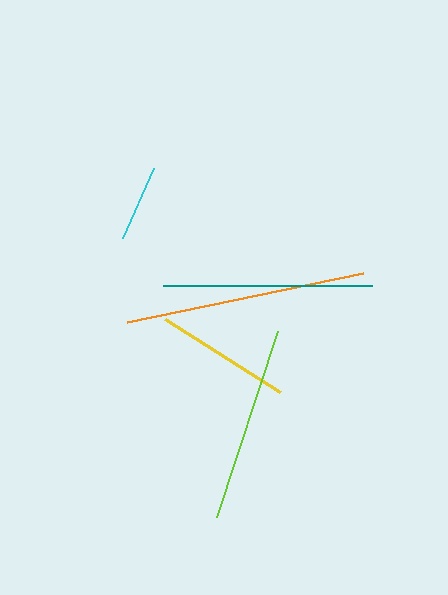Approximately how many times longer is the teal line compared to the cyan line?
The teal line is approximately 2.7 times the length of the cyan line.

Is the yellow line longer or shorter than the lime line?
The lime line is longer than the yellow line.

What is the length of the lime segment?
The lime segment is approximately 196 pixels long.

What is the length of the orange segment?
The orange segment is approximately 241 pixels long.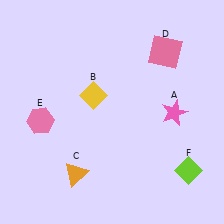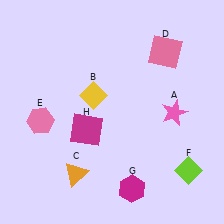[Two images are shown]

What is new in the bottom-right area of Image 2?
A magenta hexagon (G) was added in the bottom-right area of Image 2.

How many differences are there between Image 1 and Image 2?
There are 2 differences between the two images.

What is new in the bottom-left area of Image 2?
A magenta square (H) was added in the bottom-left area of Image 2.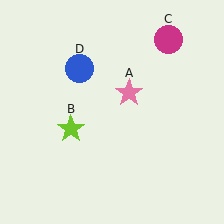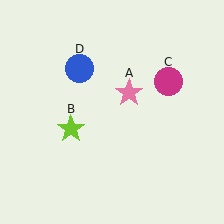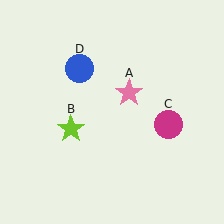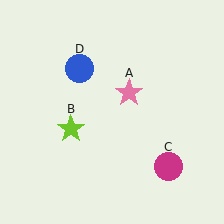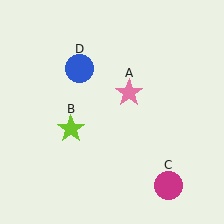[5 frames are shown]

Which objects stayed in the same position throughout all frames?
Pink star (object A) and lime star (object B) and blue circle (object D) remained stationary.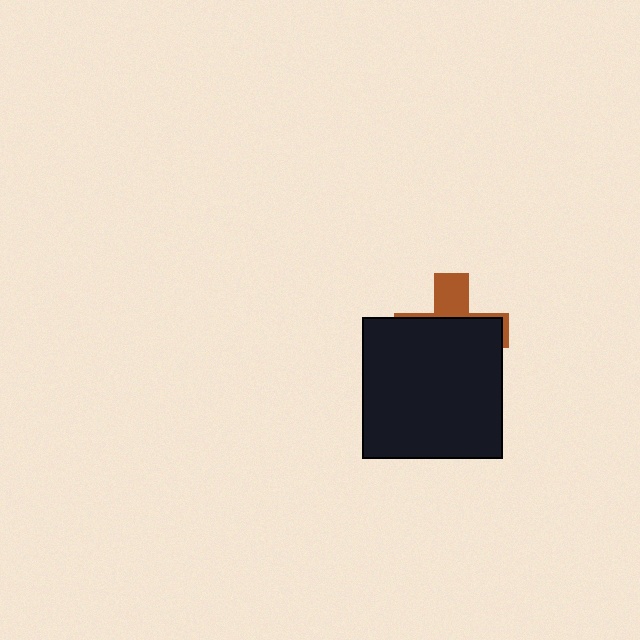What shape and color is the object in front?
The object in front is a black square.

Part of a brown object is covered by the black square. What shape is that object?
It is a cross.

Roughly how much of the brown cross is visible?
A small part of it is visible (roughly 31%).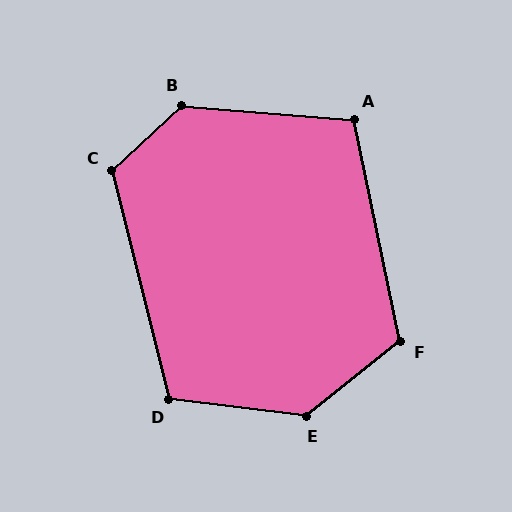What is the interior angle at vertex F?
Approximately 117 degrees (obtuse).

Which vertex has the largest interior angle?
E, at approximately 135 degrees.